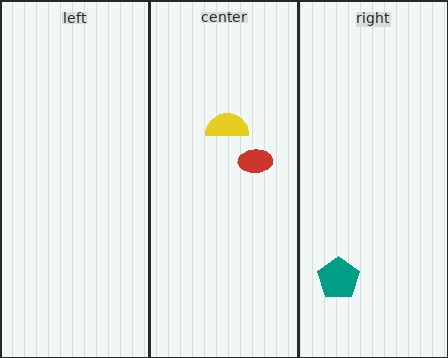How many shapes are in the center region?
2.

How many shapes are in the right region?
1.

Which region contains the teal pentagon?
The right region.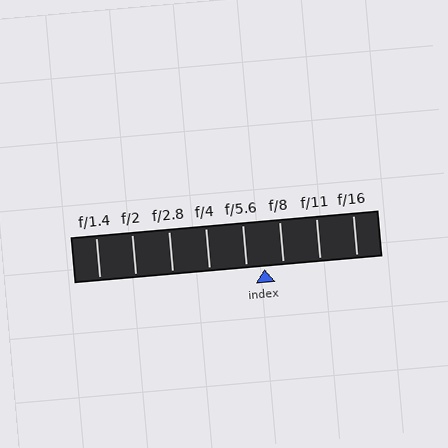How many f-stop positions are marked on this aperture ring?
There are 8 f-stop positions marked.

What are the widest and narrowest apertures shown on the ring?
The widest aperture shown is f/1.4 and the narrowest is f/16.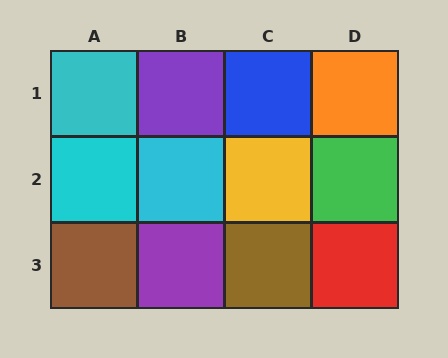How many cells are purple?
2 cells are purple.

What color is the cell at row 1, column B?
Purple.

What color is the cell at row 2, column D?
Green.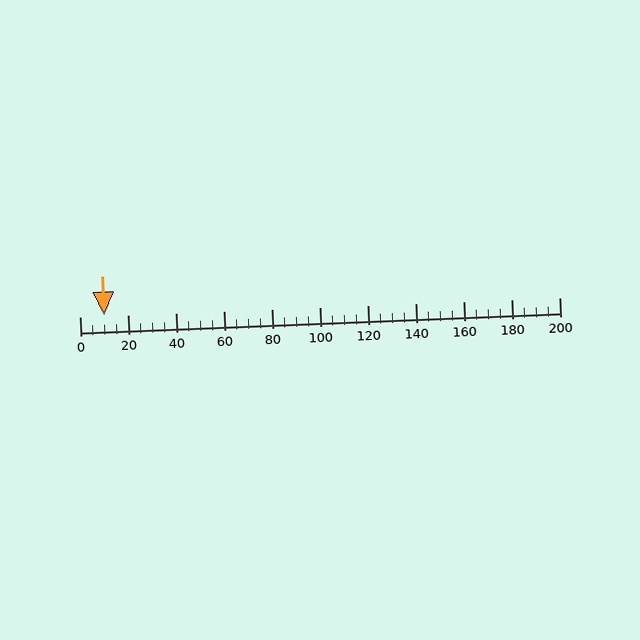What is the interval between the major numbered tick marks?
The major tick marks are spaced 20 units apart.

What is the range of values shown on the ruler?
The ruler shows values from 0 to 200.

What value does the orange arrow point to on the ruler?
The orange arrow points to approximately 10.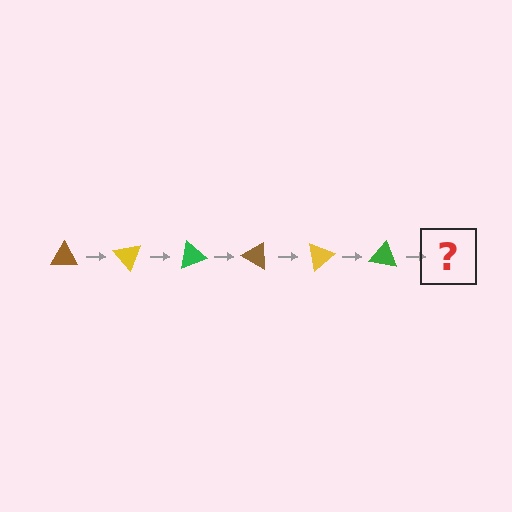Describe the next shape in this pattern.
It should be a brown triangle, rotated 300 degrees from the start.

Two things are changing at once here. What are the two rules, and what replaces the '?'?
The two rules are that it rotates 50 degrees each step and the color cycles through brown, yellow, and green. The '?' should be a brown triangle, rotated 300 degrees from the start.